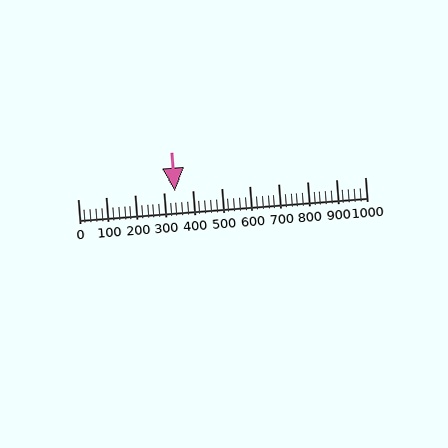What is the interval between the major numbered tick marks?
The major tick marks are spaced 100 units apart.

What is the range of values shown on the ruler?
The ruler shows values from 0 to 1000.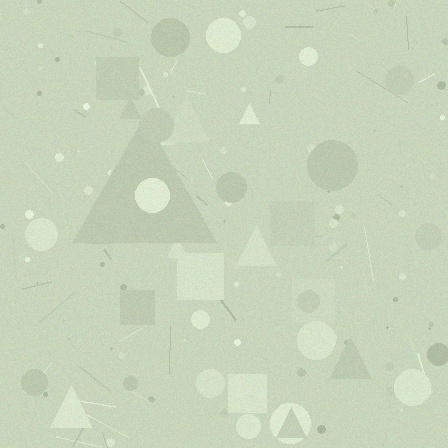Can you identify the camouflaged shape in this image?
The camouflaged shape is a triangle.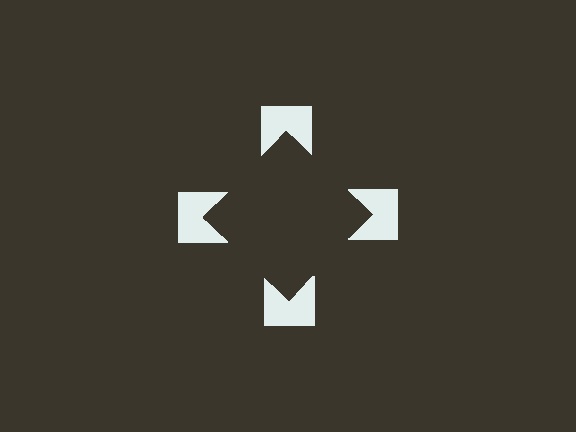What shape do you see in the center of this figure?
An illusory square — its edges are inferred from the aligned wedge cuts in the notched squares, not physically drawn.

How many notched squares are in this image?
There are 4 — one at each vertex of the illusory square.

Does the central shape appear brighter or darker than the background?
It typically appears slightly darker than the background, even though no actual brightness change is drawn.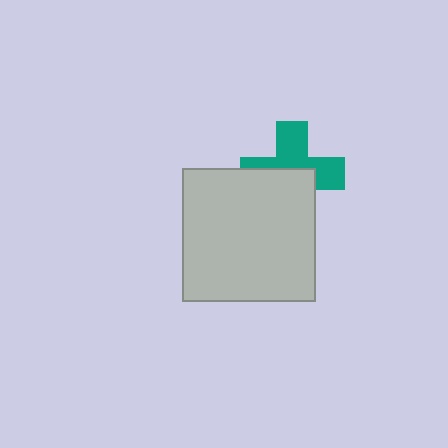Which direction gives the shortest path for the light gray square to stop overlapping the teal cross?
Moving down gives the shortest separation.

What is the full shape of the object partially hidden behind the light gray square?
The partially hidden object is a teal cross.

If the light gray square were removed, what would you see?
You would see the complete teal cross.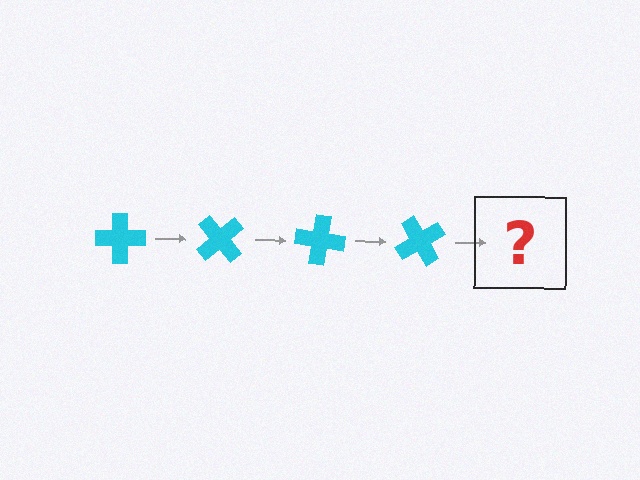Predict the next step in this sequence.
The next step is a cyan cross rotated 200 degrees.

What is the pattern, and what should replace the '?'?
The pattern is that the cross rotates 50 degrees each step. The '?' should be a cyan cross rotated 200 degrees.